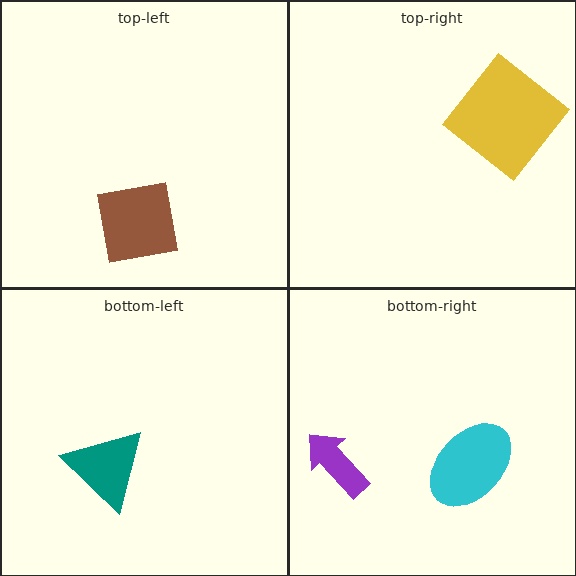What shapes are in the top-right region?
The yellow diamond.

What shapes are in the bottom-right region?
The purple arrow, the cyan ellipse.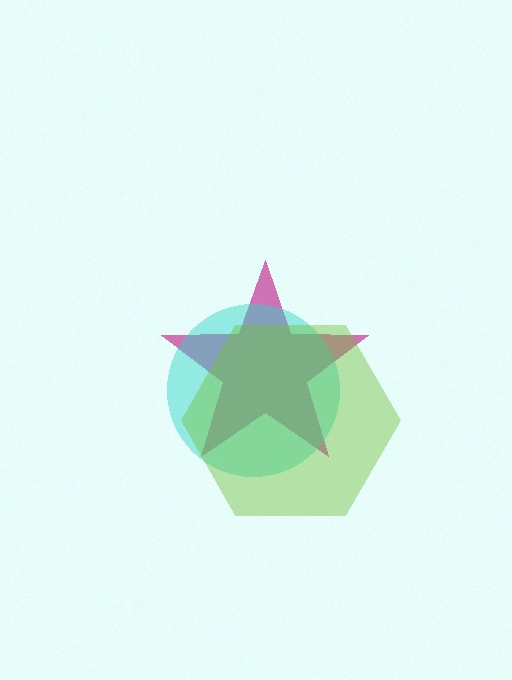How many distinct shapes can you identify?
There are 3 distinct shapes: a magenta star, a cyan circle, a lime hexagon.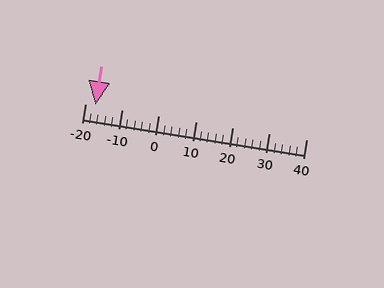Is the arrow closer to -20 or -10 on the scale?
The arrow is closer to -20.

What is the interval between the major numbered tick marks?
The major tick marks are spaced 10 units apart.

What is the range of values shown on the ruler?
The ruler shows values from -20 to 40.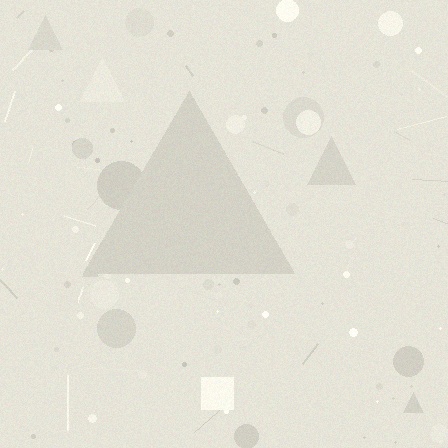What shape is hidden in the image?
A triangle is hidden in the image.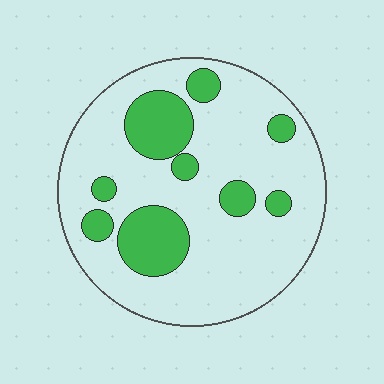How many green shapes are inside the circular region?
9.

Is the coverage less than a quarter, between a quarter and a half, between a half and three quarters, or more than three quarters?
Less than a quarter.